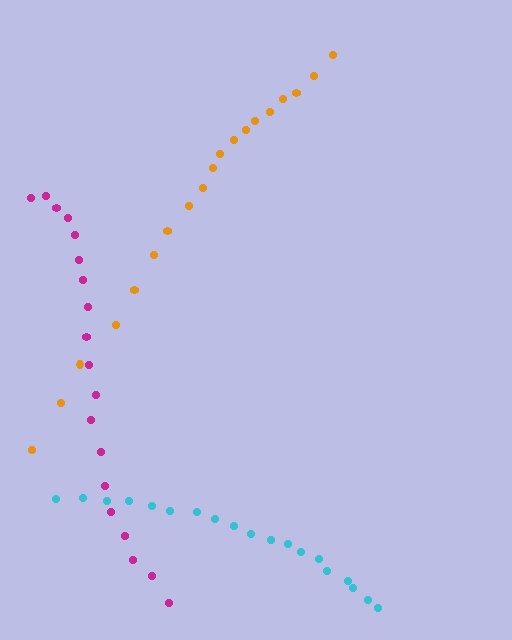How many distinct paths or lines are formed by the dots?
There are 3 distinct paths.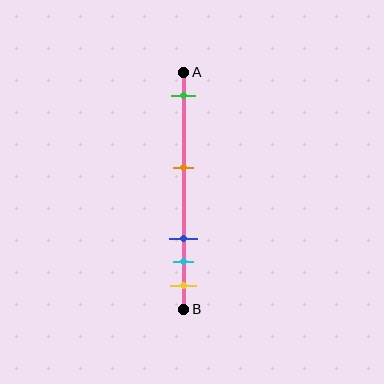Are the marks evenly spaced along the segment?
No, the marks are not evenly spaced.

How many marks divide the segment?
There are 5 marks dividing the segment.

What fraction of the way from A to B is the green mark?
The green mark is approximately 10% (0.1) of the way from A to B.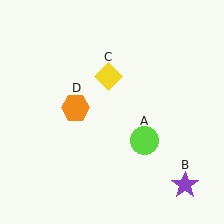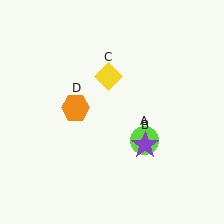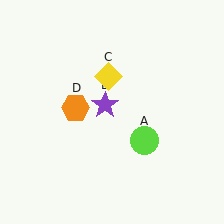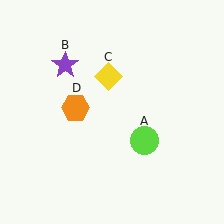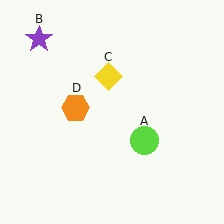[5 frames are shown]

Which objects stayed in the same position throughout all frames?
Lime circle (object A) and yellow diamond (object C) and orange hexagon (object D) remained stationary.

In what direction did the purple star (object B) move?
The purple star (object B) moved up and to the left.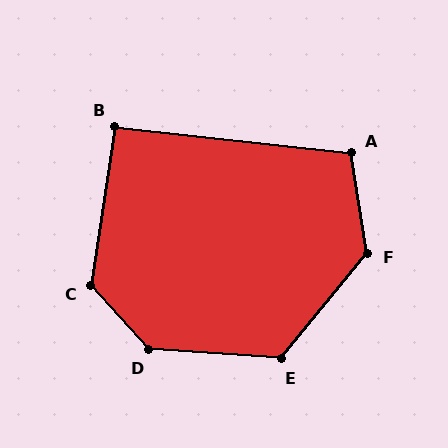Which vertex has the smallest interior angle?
B, at approximately 92 degrees.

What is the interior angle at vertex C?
Approximately 130 degrees (obtuse).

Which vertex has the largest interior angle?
D, at approximately 136 degrees.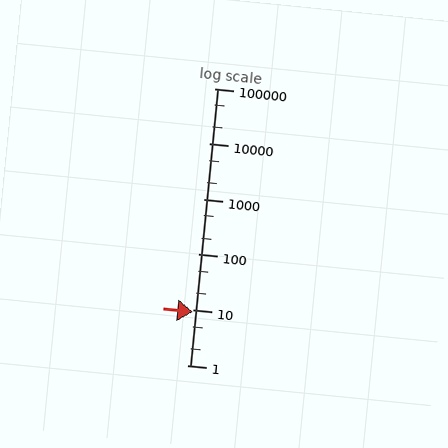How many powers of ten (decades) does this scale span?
The scale spans 5 decades, from 1 to 100000.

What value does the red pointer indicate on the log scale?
The pointer indicates approximately 9.